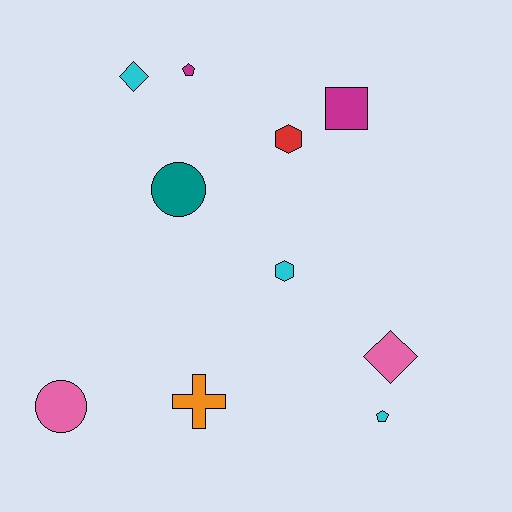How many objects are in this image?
There are 10 objects.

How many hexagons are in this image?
There are 2 hexagons.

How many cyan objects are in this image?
There are 3 cyan objects.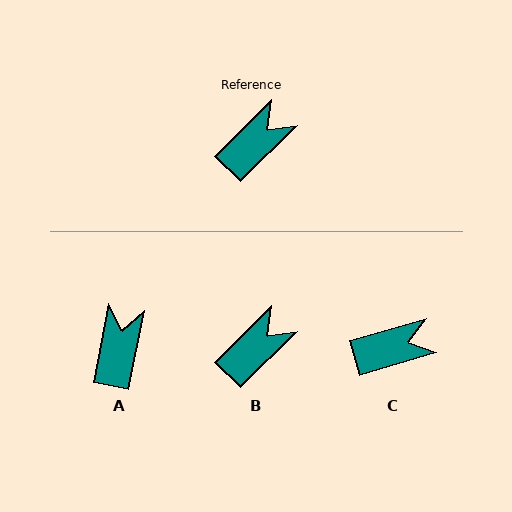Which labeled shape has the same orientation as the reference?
B.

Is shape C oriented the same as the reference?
No, it is off by about 28 degrees.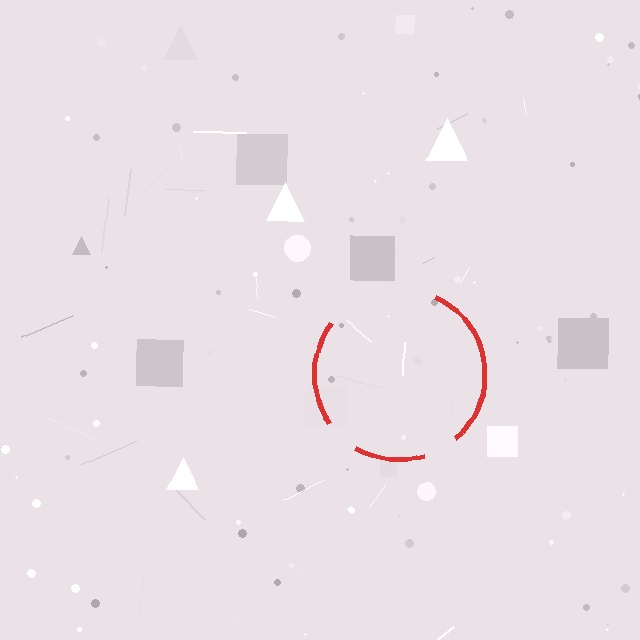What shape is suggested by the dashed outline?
The dashed outline suggests a circle.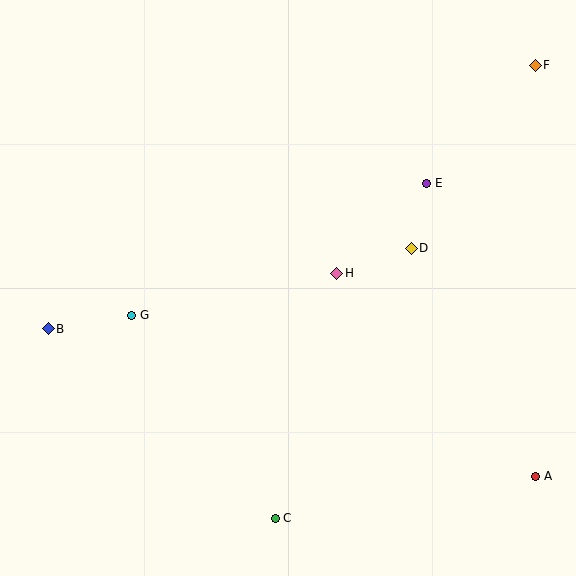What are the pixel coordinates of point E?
Point E is at (427, 183).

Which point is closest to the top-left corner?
Point B is closest to the top-left corner.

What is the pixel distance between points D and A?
The distance between D and A is 260 pixels.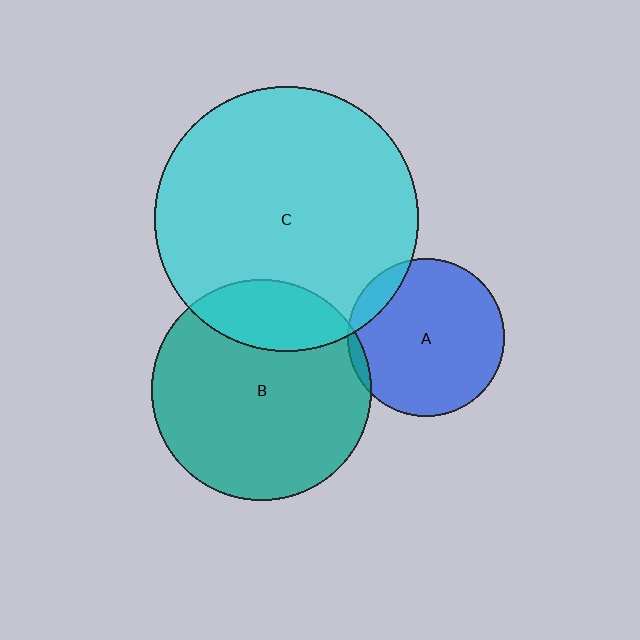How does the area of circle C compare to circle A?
Approximately 2.8 times.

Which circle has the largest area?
Circle C (cyan).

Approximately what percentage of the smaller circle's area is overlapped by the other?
Approximately 20%.